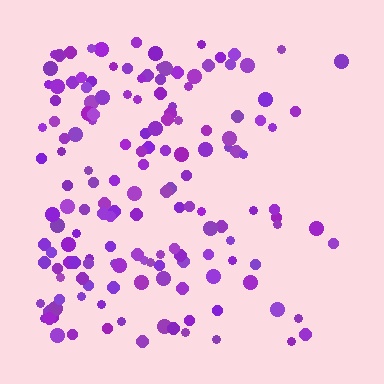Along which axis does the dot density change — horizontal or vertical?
Horizontal.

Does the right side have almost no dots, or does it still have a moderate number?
Still a moderate number, just noticeably fewer than the left.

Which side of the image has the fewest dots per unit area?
The right.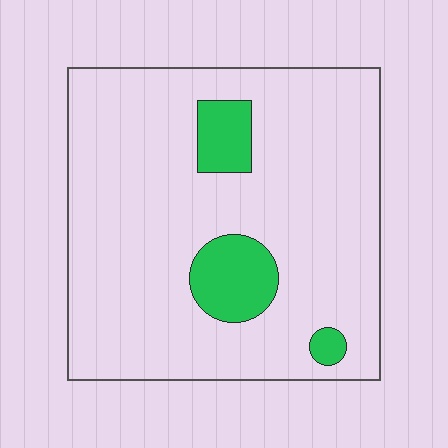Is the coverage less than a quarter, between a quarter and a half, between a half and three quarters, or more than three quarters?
Less than a quarter.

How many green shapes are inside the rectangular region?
3.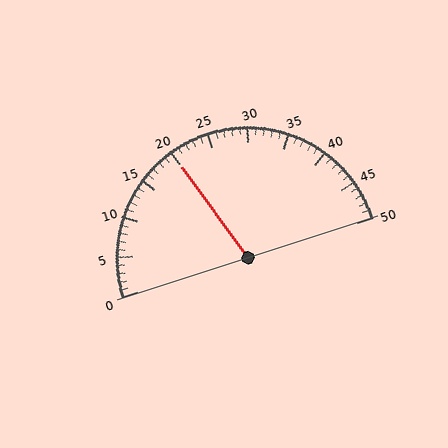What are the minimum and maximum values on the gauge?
The gauge ranges from 0 to 50.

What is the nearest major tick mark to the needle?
The nearest major tick mark is 20.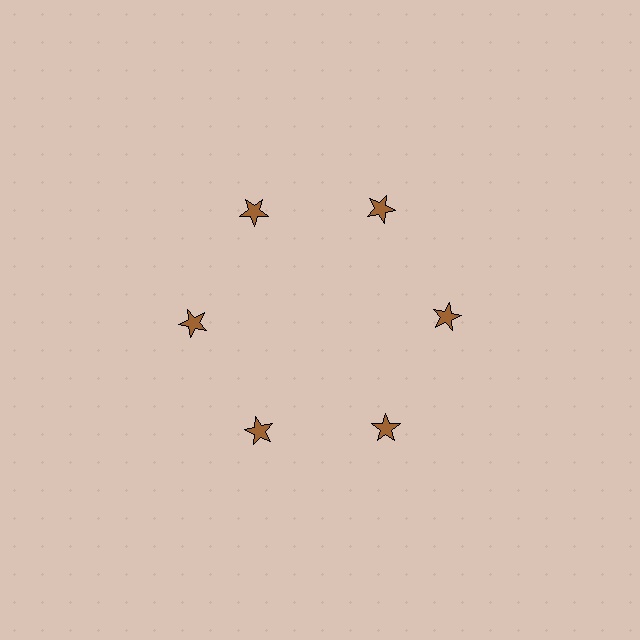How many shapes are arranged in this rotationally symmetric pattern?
There are 6 shapes, arranged in 6 groups of 1.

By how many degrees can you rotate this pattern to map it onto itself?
The pattern maps onto itself every 60 degrees of rotation.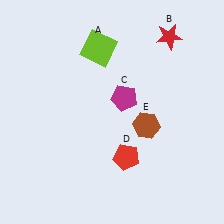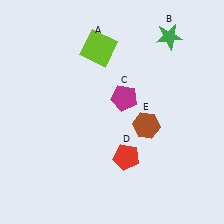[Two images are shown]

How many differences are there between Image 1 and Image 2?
There is 1 difference between the two images.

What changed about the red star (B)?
In Image 1, B is red. In Image 2, it changed to green.